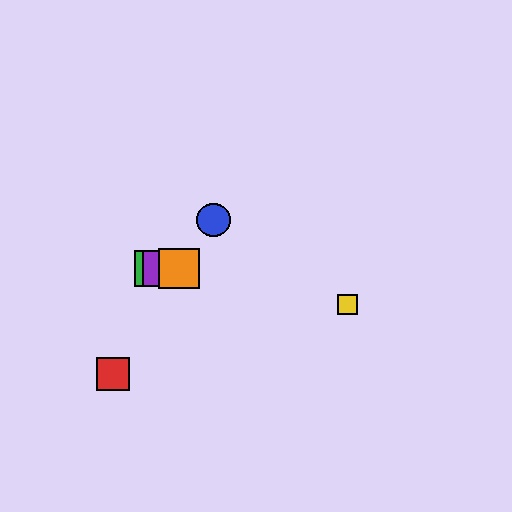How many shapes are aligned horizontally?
3 shapes (the green square, the purple square, the orange square) are aligned horizontally.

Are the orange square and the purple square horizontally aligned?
Yes, both are at y≈269.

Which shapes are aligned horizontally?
The green square, the purple square, the orange square are aligned horizontally.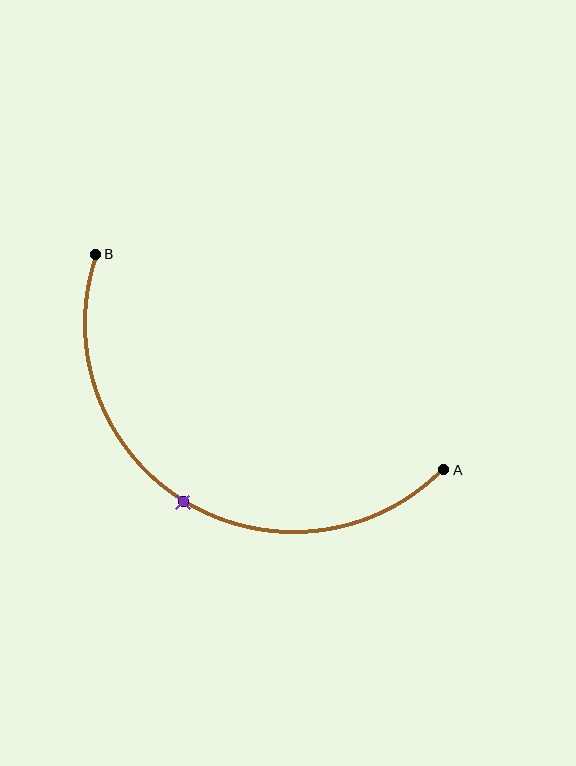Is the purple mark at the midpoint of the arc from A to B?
Yes. The purple mark lies on the arc at equal arc-length from both A and B — it is the arc midpoint.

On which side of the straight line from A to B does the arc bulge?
The arc bulges below the straight line connecting A and B.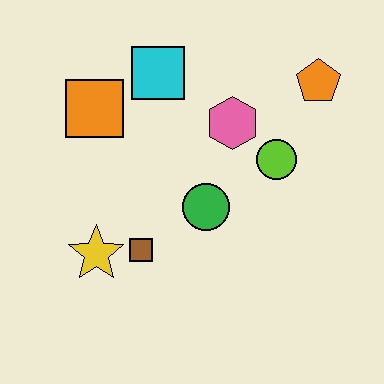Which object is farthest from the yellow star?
The orange pentagon is farthest from the yellow star.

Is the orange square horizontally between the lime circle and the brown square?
No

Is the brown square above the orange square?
No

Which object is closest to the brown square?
The yellow star is closest to the brown square.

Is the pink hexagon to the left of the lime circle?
Yes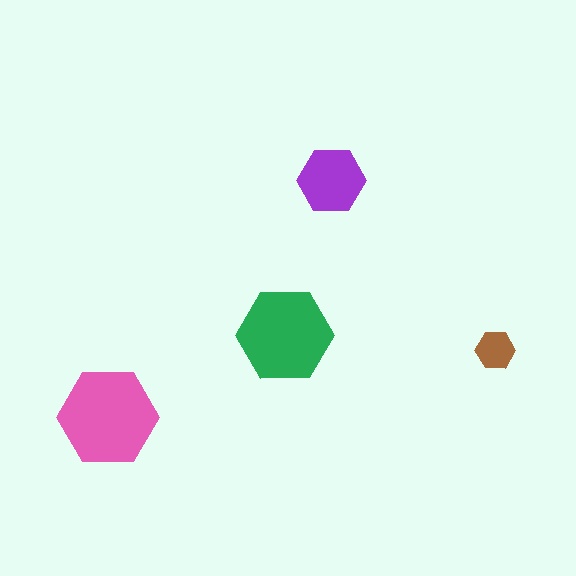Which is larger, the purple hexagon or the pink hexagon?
The pink one.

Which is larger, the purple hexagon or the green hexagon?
The green one.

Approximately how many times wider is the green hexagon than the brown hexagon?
About 2.5 times wider.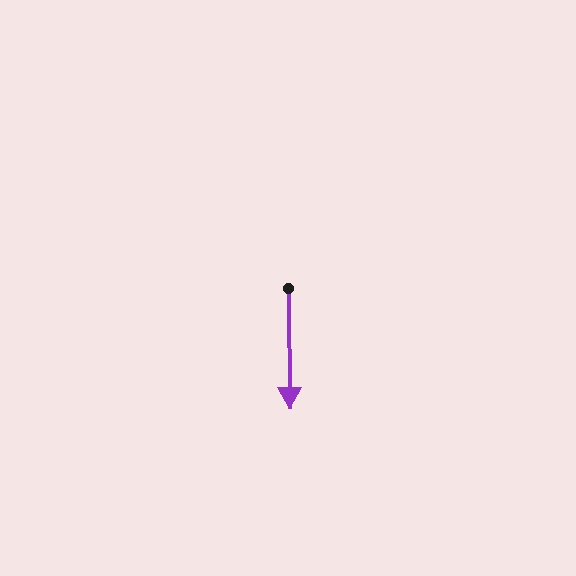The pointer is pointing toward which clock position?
Roughly 6 o'clock.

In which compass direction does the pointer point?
South.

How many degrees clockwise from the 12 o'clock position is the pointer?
Approximately 179 degrees.